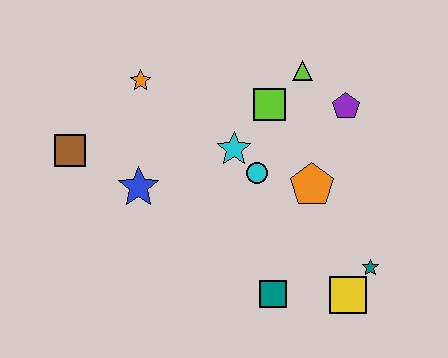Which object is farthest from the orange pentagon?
The brown square is farthest from the orange pentagon.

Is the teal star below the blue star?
Yes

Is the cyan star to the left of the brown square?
No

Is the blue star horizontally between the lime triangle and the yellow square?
No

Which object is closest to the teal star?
The yellow square is closest to the teal star.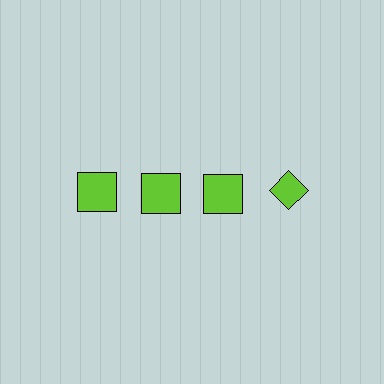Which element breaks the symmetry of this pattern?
The lime diamond in the top row, second from right column breaks the symmetry. All other shapes are lime squares.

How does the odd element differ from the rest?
It has a different shape: diamond instead of square.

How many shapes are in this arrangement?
There are 4 shapes arranged in a grid pattern.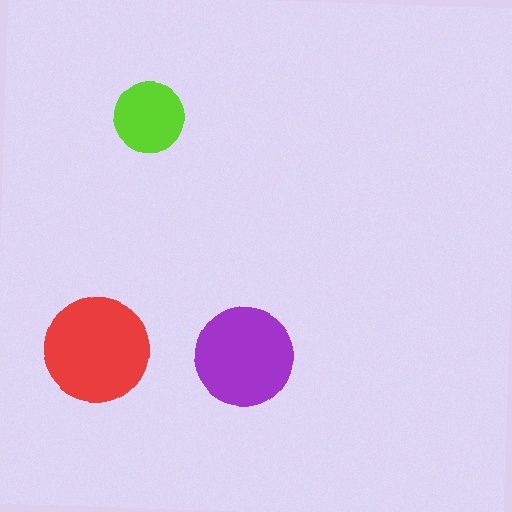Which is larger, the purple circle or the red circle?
The red one.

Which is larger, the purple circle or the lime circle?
The purple one.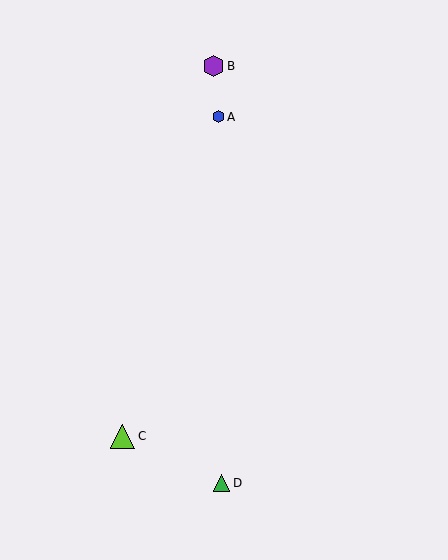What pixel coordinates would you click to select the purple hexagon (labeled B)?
Click at (213, 66) to select the purple hexagon B.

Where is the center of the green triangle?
The center of the green triangle is at (222, 483).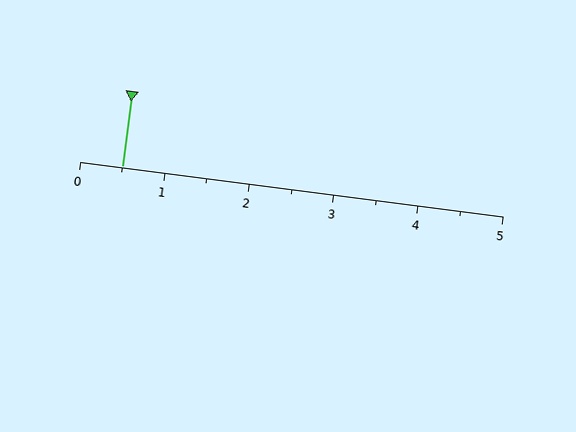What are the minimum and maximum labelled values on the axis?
The axis runs from 0 to 5.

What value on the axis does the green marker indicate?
The marker indicates approximately 0.5.